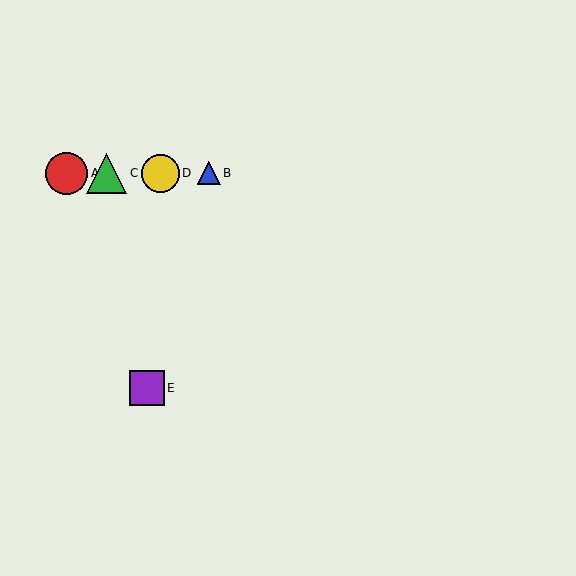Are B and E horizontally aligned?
No, B is at y≈173 and E is at y≈388.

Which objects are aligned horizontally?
Objects A, B, C, D are aligned horizontally.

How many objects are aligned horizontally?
4 objects (A, B, C, D) are aligned horizontally.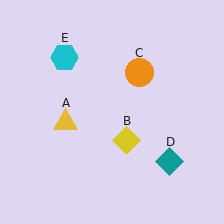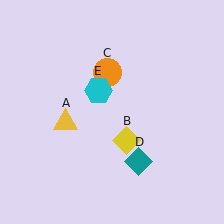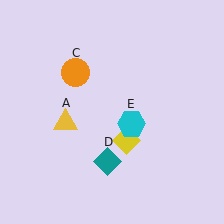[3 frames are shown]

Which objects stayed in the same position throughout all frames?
Yellow triangle (object A) and yellow diamond (object B) remained stationary.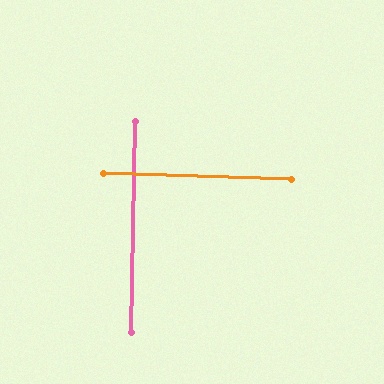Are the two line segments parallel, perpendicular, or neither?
Perpendicular — they meet at approximately 89°.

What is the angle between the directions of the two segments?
Approximately 89 degrees.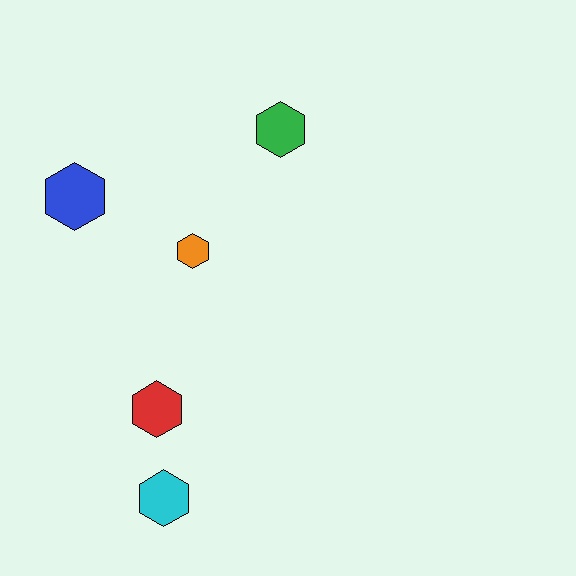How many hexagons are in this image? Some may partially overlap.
There are 5 hexagons.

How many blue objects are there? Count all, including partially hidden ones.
There is 1 blue object.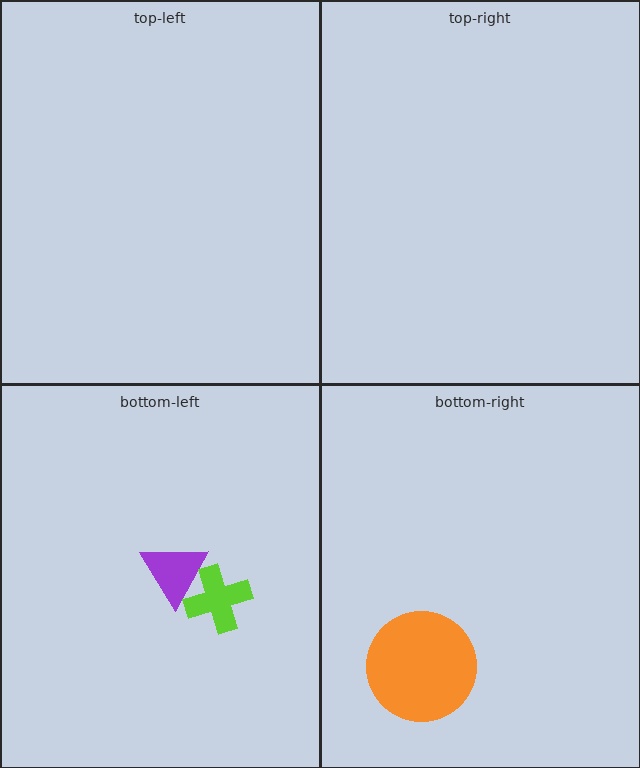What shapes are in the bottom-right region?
The orange circle.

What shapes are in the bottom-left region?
The purple triangle, the lime cross.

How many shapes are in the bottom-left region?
2.